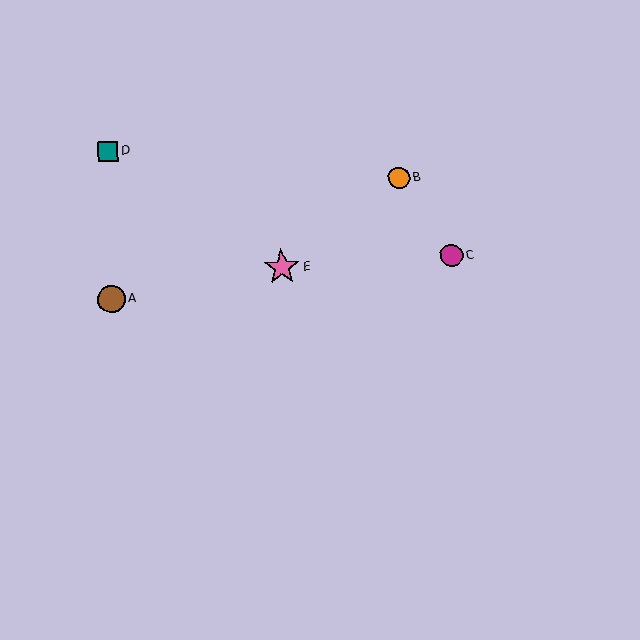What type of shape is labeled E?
Shape E is a pink star.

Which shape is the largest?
The pink star (labeled E) is the largest.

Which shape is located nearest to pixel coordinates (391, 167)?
The orange circle (labeled B) at (399, 178) is nearest to that location.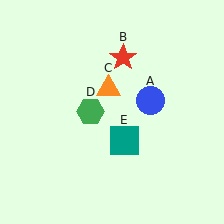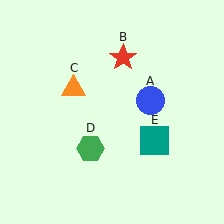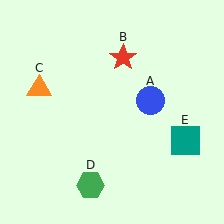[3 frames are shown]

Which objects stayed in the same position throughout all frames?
Blue circle (object A) and red star (object B) remained stationary.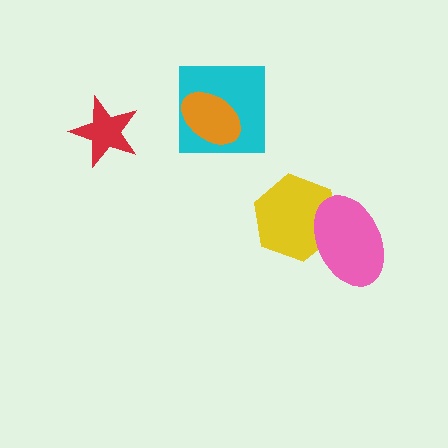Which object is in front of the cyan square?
The orange ellipse is in front of the cyan square.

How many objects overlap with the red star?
0 objects overlap with the red star.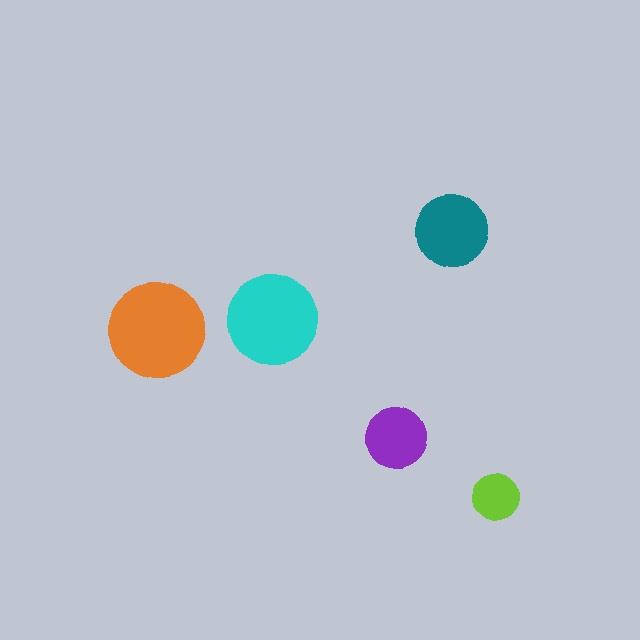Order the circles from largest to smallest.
the orange one, the cyan one, the teal one, the purple one, the lime one.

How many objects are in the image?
There are 5 objects in the image.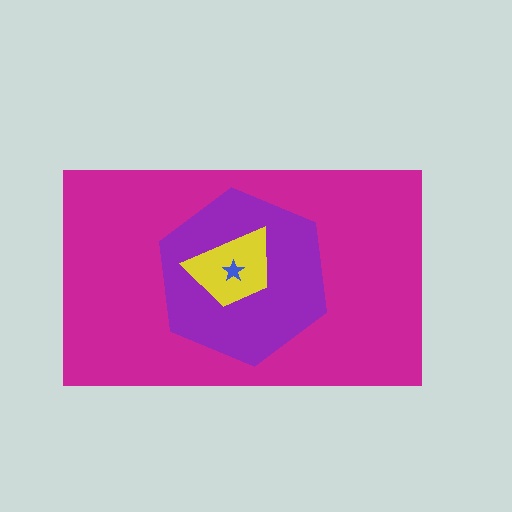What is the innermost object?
The blue star.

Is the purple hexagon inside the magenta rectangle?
Yes.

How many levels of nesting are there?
4.